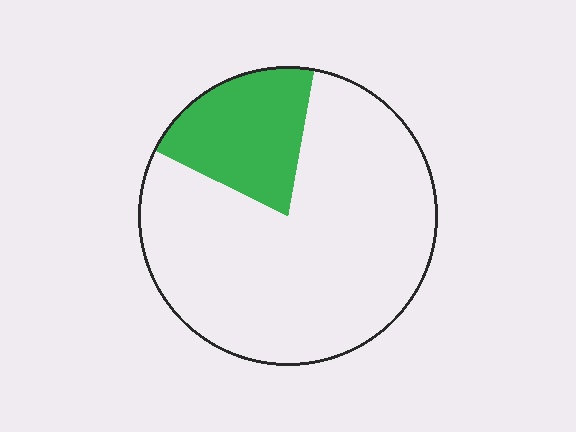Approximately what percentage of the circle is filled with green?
Approximately 20%.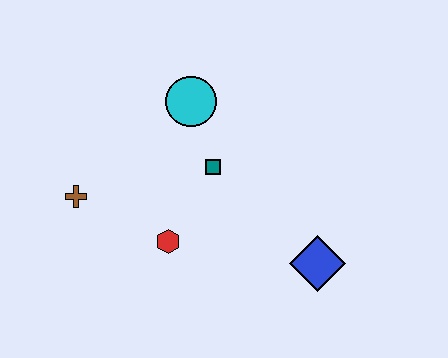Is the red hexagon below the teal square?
Yes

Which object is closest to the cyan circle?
The teal square is closest to the cyan circle.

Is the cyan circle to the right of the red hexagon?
Yes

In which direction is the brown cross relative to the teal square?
The brown cross is to the left of the teal square.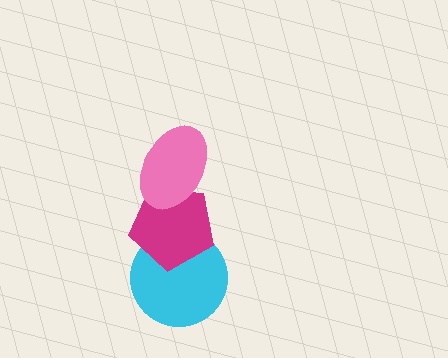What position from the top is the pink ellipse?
The pink ellipse is 1st from the top.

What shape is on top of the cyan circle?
The magenta pentagon is on top of the cyan circle.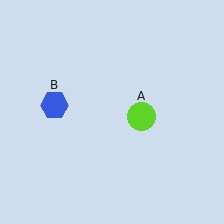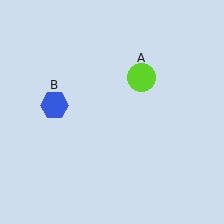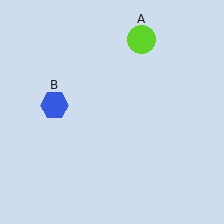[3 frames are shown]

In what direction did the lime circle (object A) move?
The lime circle (object A) moved up.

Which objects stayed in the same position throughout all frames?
Blue hexagon (object B) remained stationary.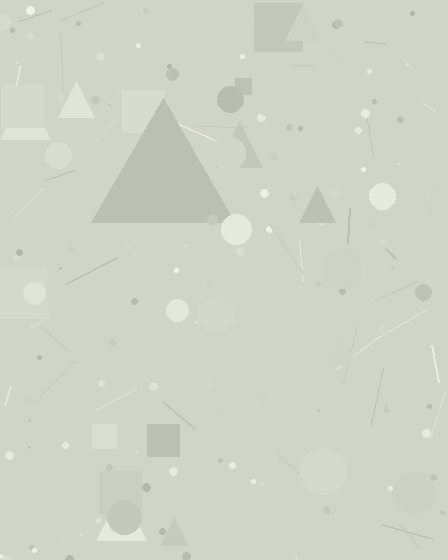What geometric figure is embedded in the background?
A triangle is embedded in the background.